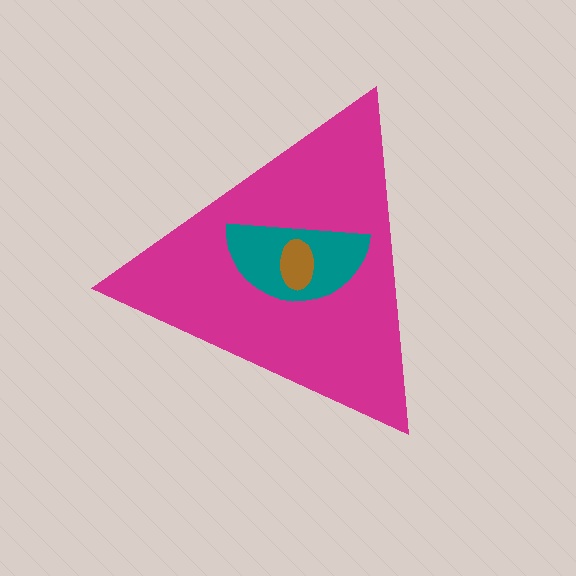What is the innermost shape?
The brown ellipse.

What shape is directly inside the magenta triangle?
The teal semicircle.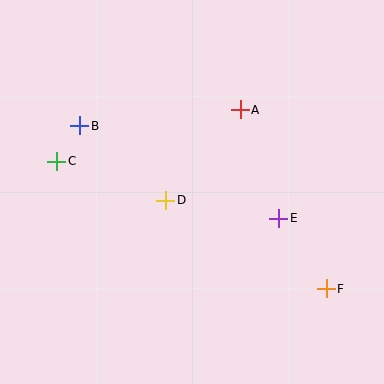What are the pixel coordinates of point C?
Point C is at (57, 161).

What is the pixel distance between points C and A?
The distance between C and A is 190 pixels.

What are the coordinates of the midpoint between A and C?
The midpoint between A and C is at (148, 136).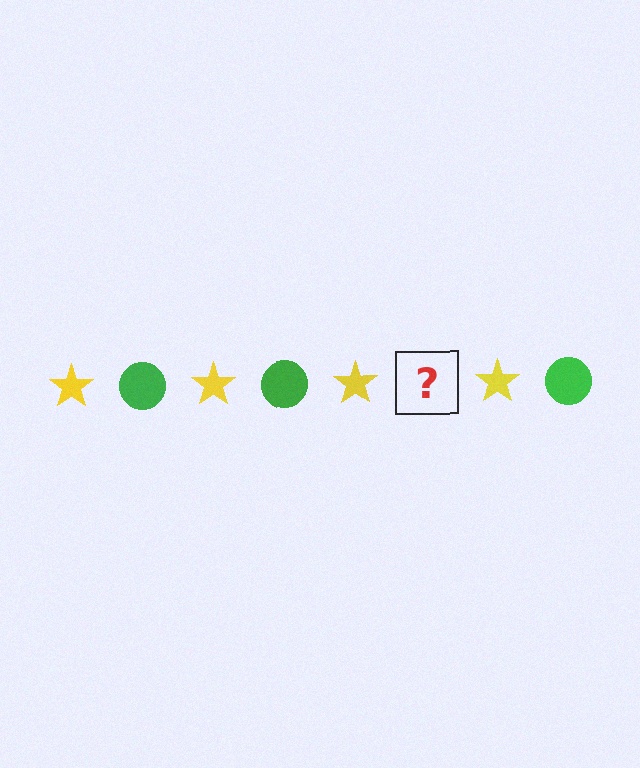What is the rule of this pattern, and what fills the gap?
The rule is that the pattern alternates between yellow star and green circle. The gap should be filled with a green circle.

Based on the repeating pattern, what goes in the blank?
The blank should be a green circle.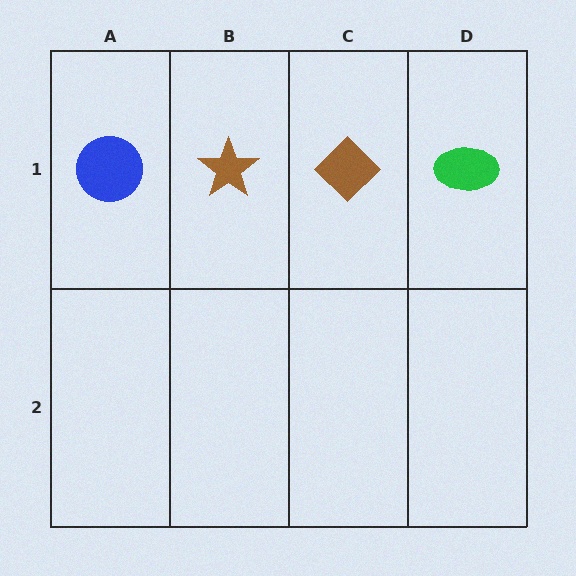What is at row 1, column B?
A brown star.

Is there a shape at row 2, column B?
No, that cell is empty.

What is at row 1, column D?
A green ellipse.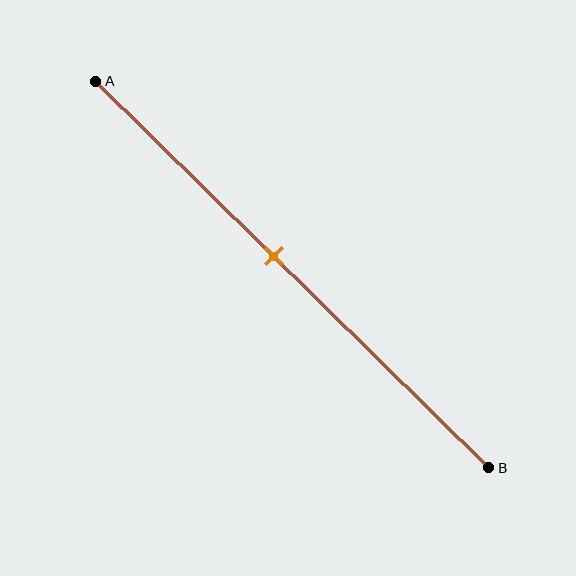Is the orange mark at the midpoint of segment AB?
No, the mark is at about 45% from A, not at the 50% midpoint.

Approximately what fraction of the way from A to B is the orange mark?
The orange mark is approximately 45% of the way from A to B.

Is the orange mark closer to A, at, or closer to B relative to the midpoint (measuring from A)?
The orange mark is closer to point A than the midpoint of segment AB.